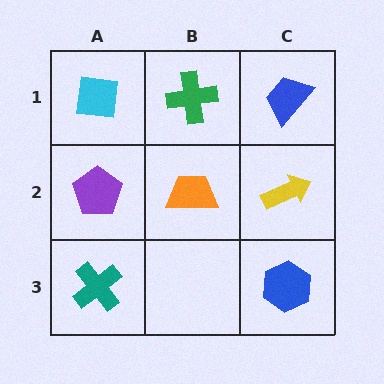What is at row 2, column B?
An orange trapezoid.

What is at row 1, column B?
A green cross.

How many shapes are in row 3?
2 shapes.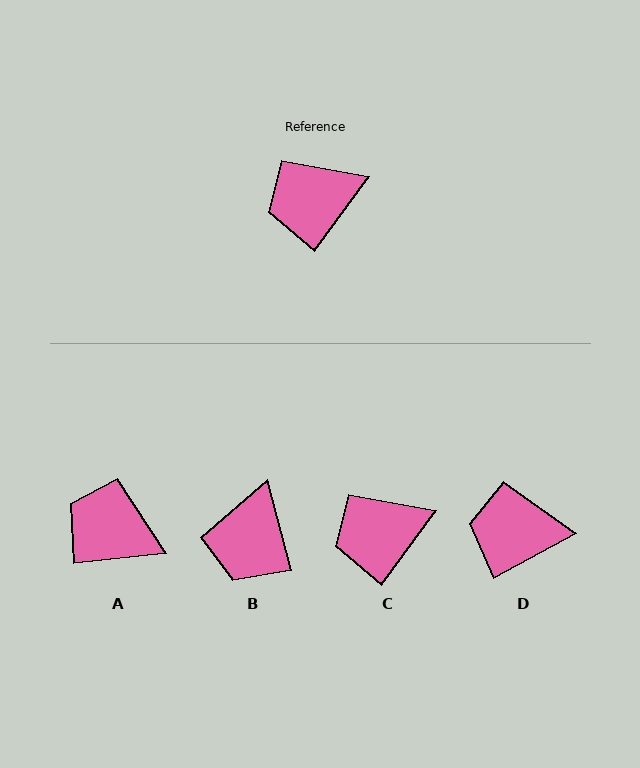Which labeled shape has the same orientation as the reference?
C.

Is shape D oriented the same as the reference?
No, it is off by about 25 degrees.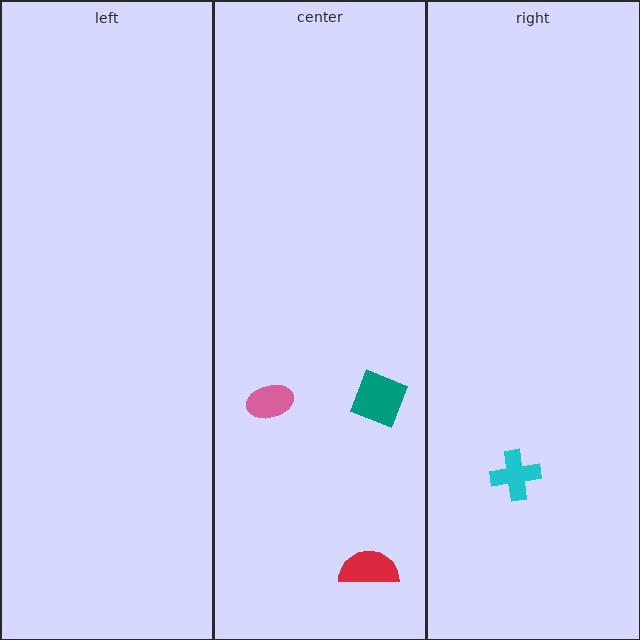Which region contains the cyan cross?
The right region.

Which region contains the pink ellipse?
The center region.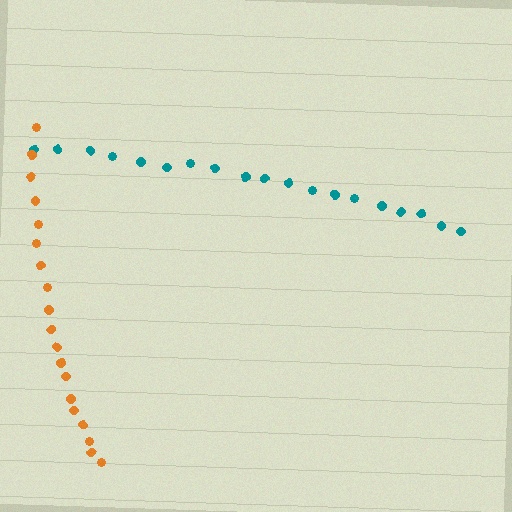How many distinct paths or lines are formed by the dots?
There are 2 distinct paths.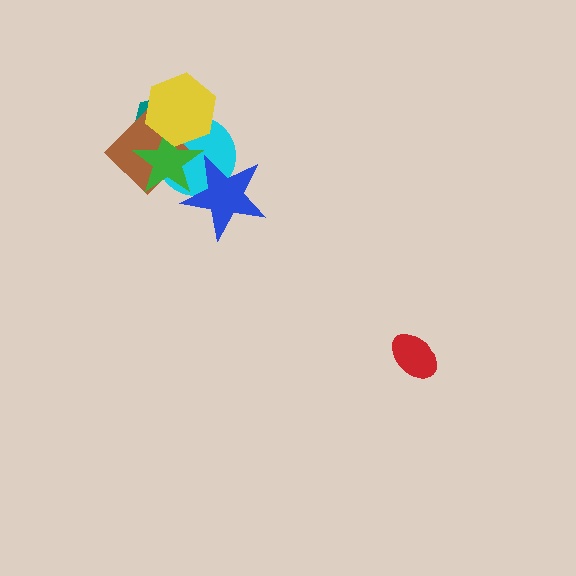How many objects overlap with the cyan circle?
5 objects overlap with the cyan circle.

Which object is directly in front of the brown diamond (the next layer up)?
The green star is directly in front of the brown diamond.